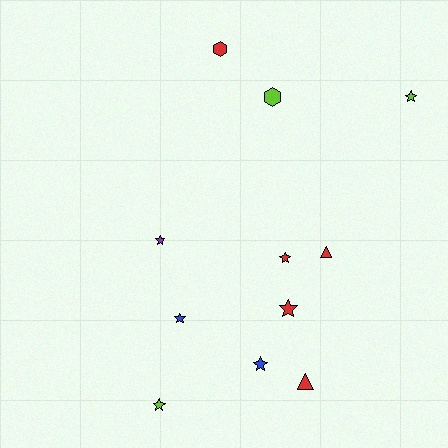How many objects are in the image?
There are 11 objects.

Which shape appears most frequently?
Star, with 7 objects.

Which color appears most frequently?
Red, with 5 objects.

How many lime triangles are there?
There are no lime triangles.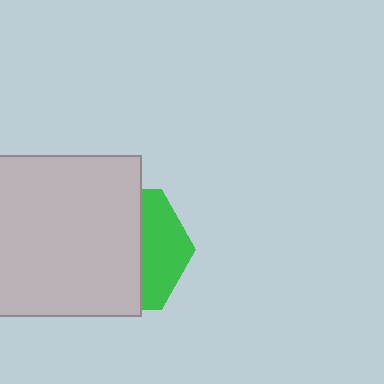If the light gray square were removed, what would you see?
You would see the complete green hexagon.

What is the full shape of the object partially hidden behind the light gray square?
The partially hidden object is a green hexagon.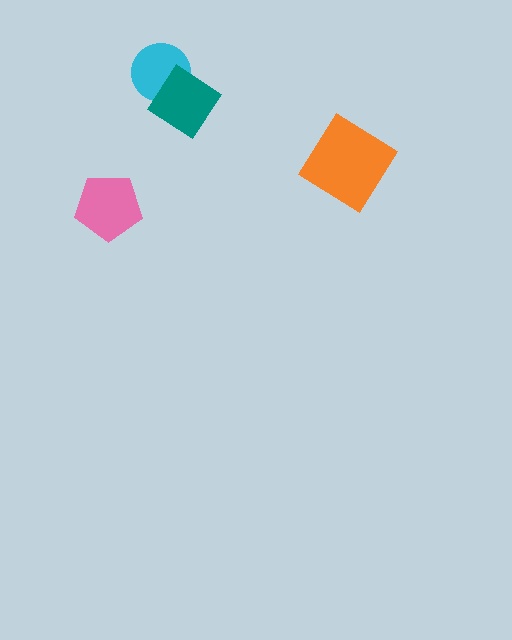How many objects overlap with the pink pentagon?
0 objects overlap with the pink pentagon.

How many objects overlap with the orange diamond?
0 objects overlap with the orange diamond.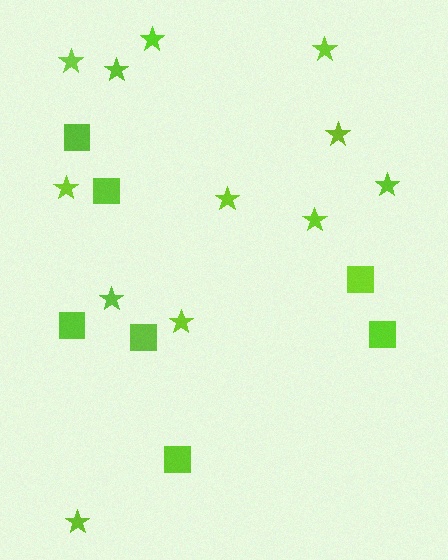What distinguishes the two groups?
There are 2 groups: one group of stars (12) and one group of squares (7).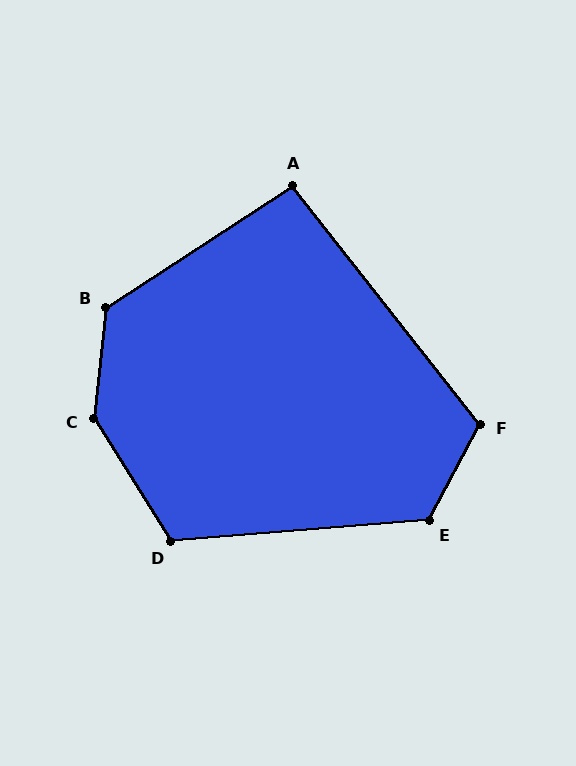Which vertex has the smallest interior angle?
A, at approximately 95 degrees.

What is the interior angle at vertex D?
Approximately 117 degrees (obtuse).